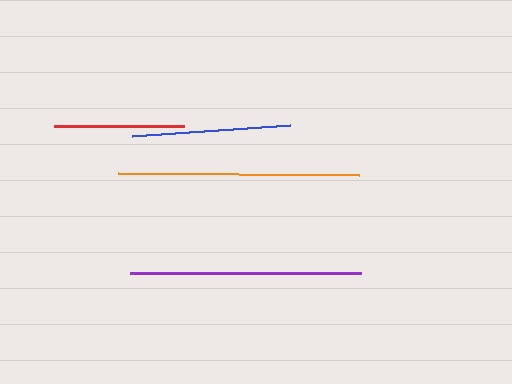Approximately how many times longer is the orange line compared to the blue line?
The orange line is approximately 1.5 times the length of the blue line.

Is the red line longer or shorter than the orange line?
The orange line is longer than the red line.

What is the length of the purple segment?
The purple segment is approximately 232 pixels long.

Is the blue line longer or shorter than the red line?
The blue line is longer than the red line.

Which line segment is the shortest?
The red line is the shortest at approximately 130 pixels.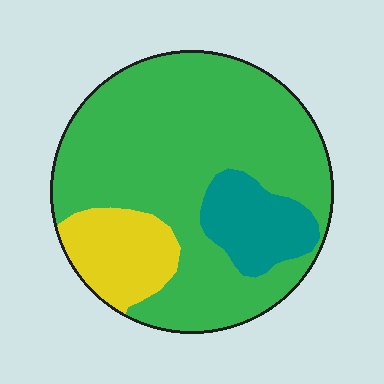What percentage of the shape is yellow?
Yellow covers 15% of the shape.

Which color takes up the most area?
Green, at roughly 70%.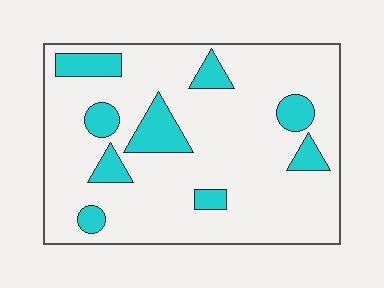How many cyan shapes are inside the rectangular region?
9.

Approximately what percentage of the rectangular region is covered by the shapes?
Approximately 15%.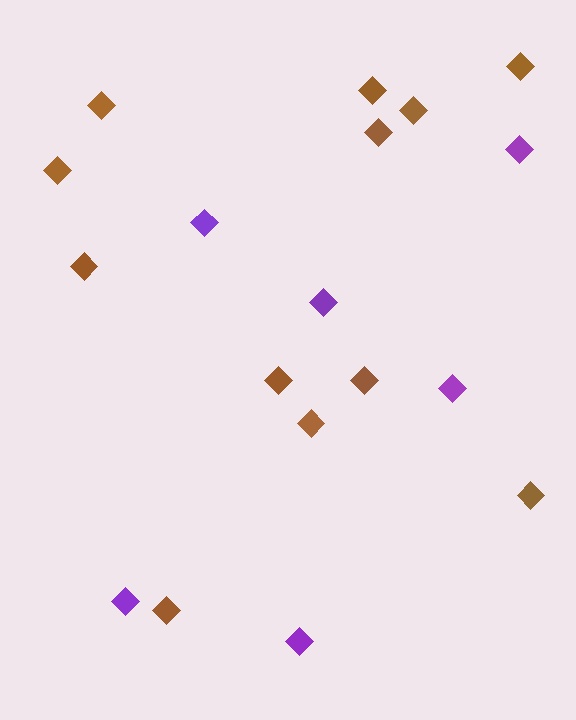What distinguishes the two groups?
There are 2 groups: one group of brown diamonds (12) and one group of purple diamonds (6).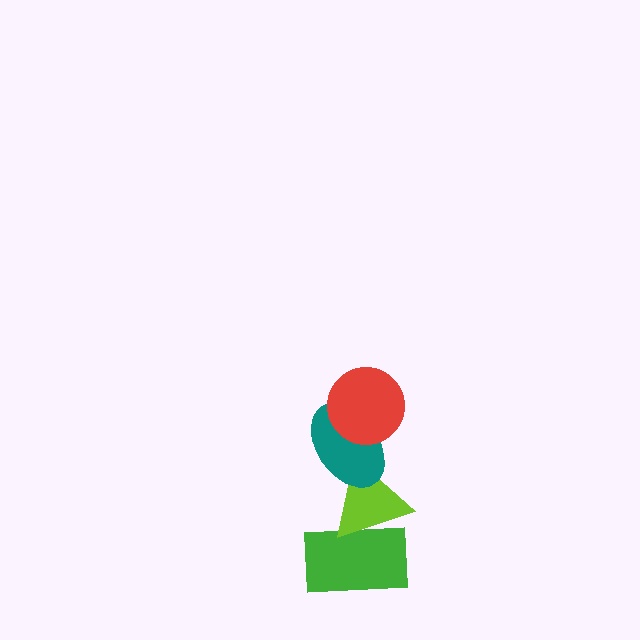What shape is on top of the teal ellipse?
The red circle is on top of the teal ellipse.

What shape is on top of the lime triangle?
The teal ellipse is on top of the lime triangle.